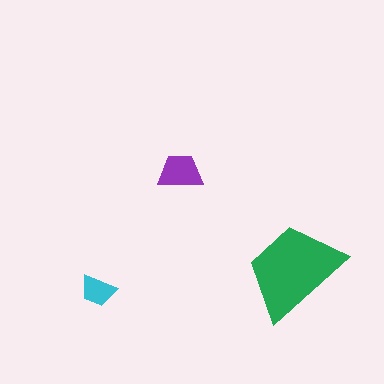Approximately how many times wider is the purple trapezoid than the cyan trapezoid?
About 1.5 times wider.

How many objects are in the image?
There are 3 objects in the image.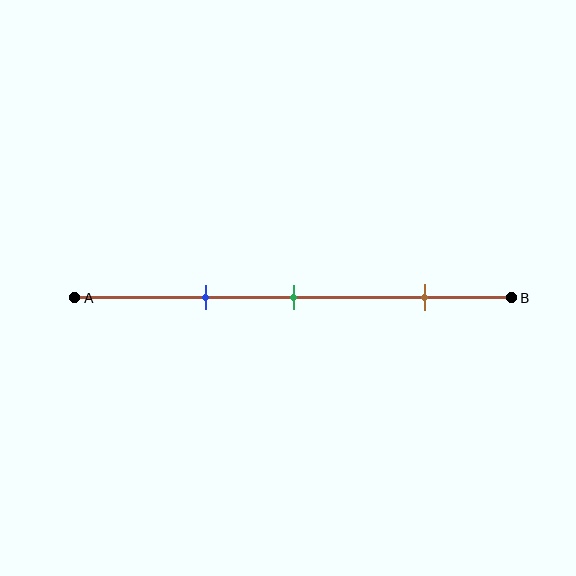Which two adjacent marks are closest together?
The blue and green marks are the closest adjacent pair.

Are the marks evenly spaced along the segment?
No, the marks are not evenly spaced.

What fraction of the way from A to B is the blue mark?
The blue mark is approximately 30% (0.3) of the way from A to B.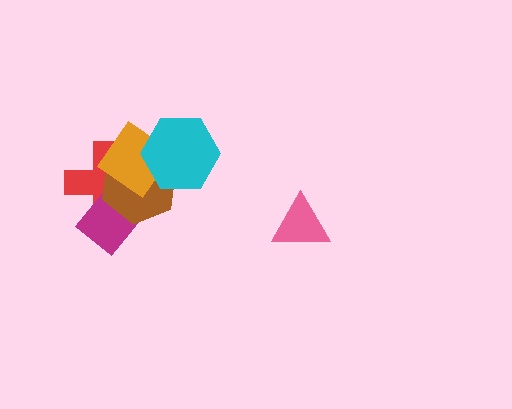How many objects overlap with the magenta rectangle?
3 objects overlap with the magenta rectangle.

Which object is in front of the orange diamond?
The cyan hexagon is in front of the orange diamond.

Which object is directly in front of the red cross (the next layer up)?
The magenta rectangle is directly in front of the red cross.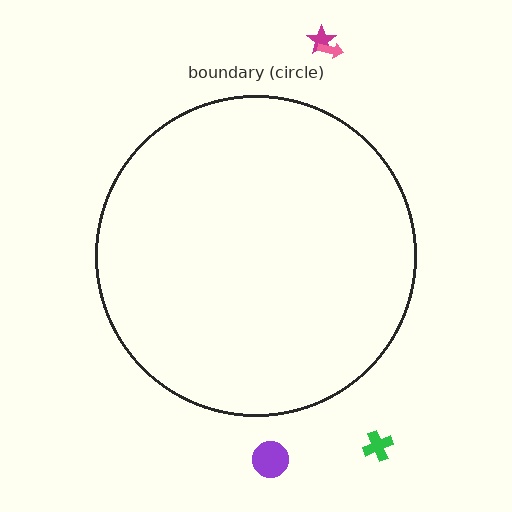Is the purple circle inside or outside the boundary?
Outside.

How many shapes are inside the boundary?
0 inside, 4 outside.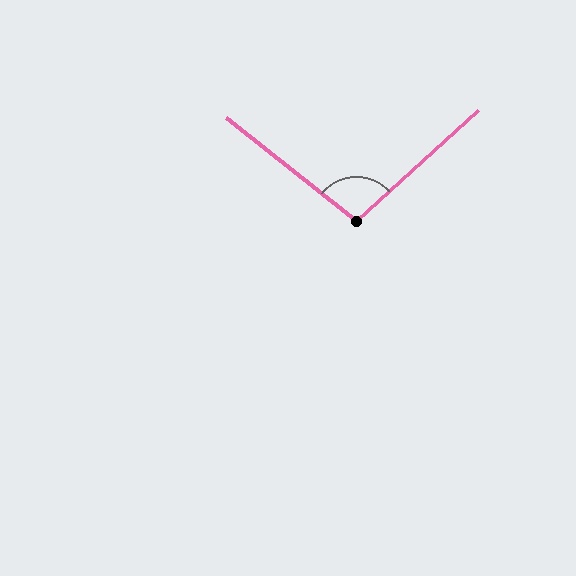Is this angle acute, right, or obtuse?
It is obtuse.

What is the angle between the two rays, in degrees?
Approximately 99 degrees.